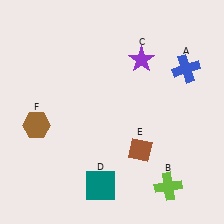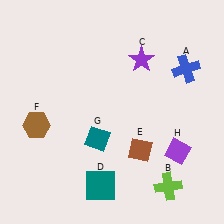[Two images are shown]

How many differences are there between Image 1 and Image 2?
There are 2 differences between the two images.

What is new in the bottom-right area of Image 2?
A purple diamond (H) was added in the bottom-right area of Image 2.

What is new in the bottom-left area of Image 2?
A teal diamond (G) was added in the bottom-left area of Image 2.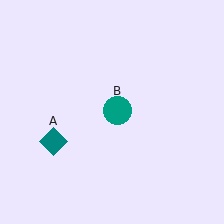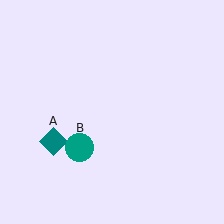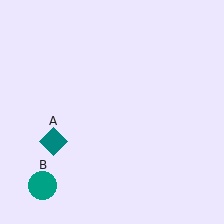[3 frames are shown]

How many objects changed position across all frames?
1 object changed position: teal circle (object B).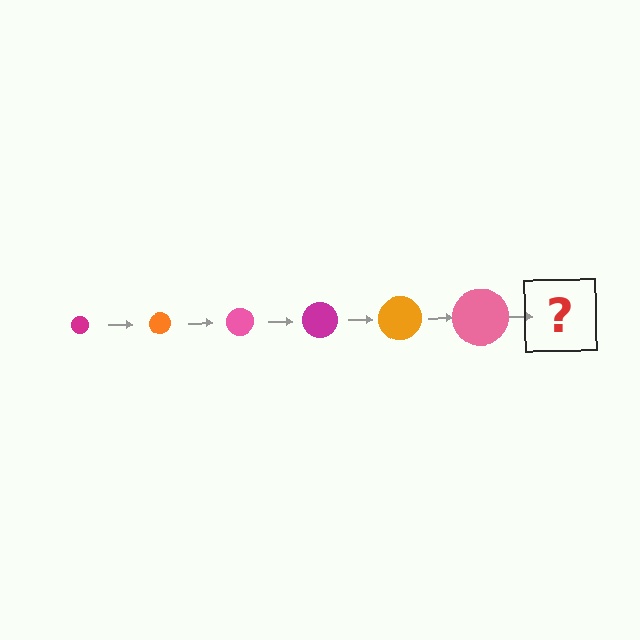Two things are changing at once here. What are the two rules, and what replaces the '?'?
The two rules are that the circle grows larger each step and the color cycles through magenta, orange, and pink. The '?' should be a magenta circle, larger than the previous one.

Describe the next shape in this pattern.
It should be a magenta circle, larger than the previous one.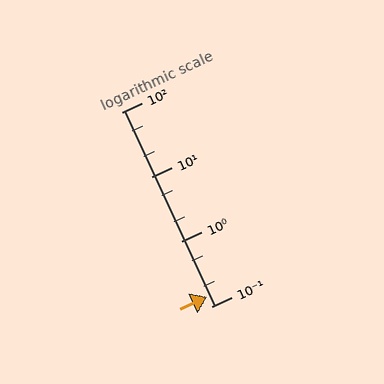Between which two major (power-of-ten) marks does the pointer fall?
The pointer is between 0.1 and 1.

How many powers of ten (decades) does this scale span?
The scale spans 3 decades, from 0.1 to 100.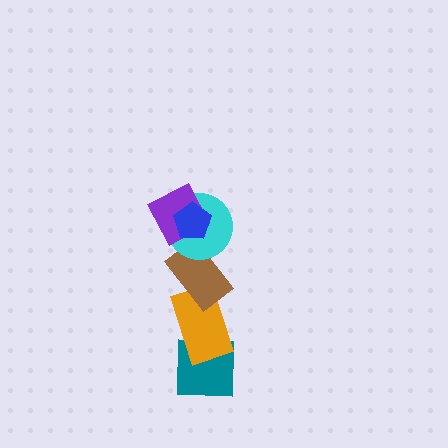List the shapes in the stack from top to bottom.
From top to bottom: the blue pentagon, the purple diamond, the cyan circle, the brown rectangle, the orange rectangle, the teal square.